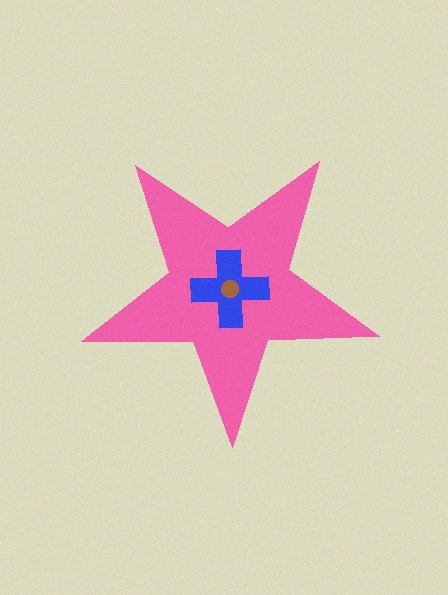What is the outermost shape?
The pink star.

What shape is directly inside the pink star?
The blue cross.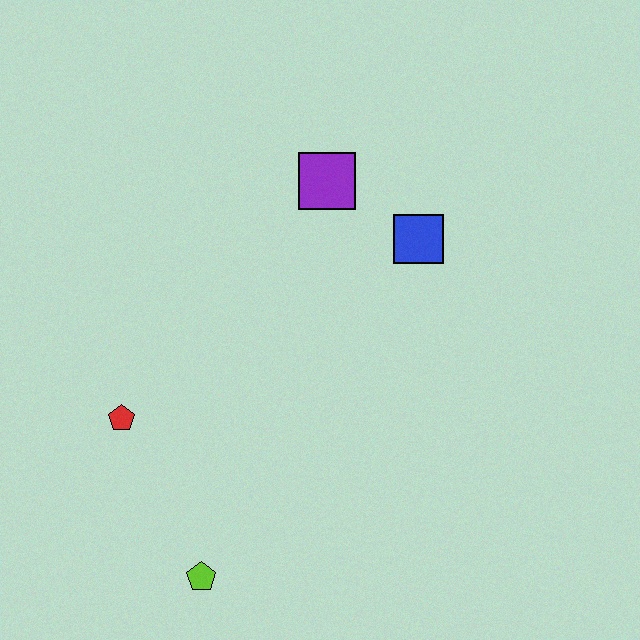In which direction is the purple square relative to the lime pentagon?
The purple square is above the lime pentagon.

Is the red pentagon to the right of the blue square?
No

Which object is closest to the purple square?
The blue square is closest to the purple square.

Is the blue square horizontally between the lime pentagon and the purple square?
No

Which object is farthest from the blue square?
The lime pentagon is farthest from the blue square.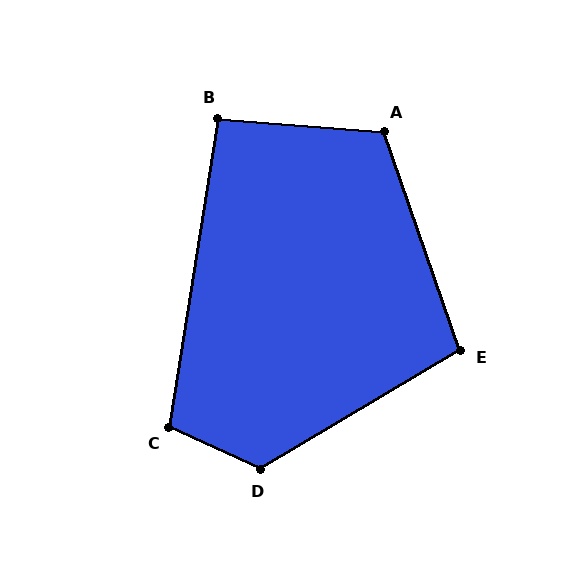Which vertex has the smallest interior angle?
B, at approximately 94 degrees.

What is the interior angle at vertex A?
Approximately 114 degrees (obtuse).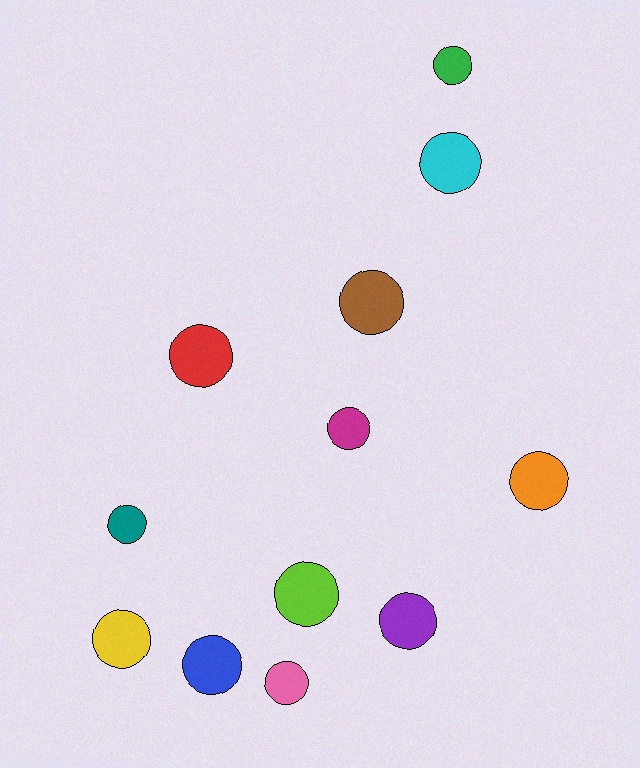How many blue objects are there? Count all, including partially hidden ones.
There is 1 blue object.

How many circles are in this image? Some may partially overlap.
There are 12 circles.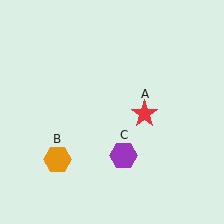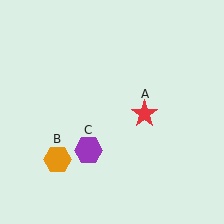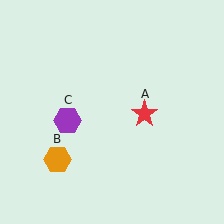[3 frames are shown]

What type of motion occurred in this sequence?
The purple hexagon (object C) rotated clockwise around the center of the scene.